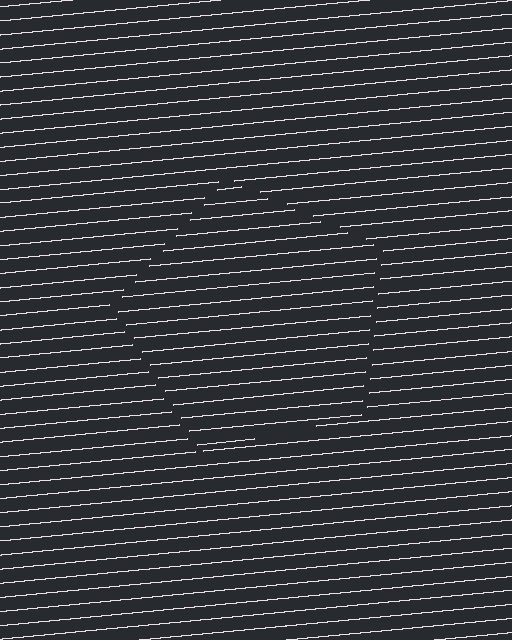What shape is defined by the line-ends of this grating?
An illusory pentagon. The interior of the shape contains the same grating, shifted by half a period — the contour is defined by the phase discontinuity where line-ends from the inner and outer gratings abut.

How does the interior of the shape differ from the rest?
The interior of the shape contains the same grating, shifted by half a period — the contour is defined by the phase discontinuity where line-ends from the inner and outer gratings abut.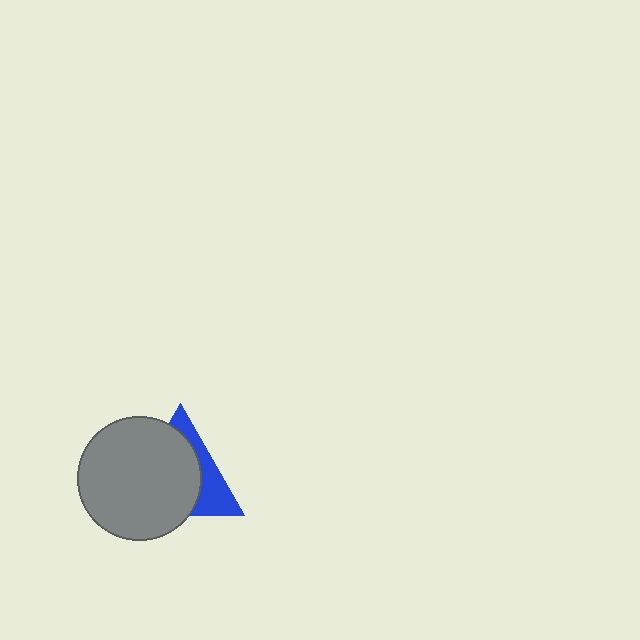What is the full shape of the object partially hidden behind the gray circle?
The partially hidden object is a blue triangle.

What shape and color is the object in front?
The object in front is a gray circle.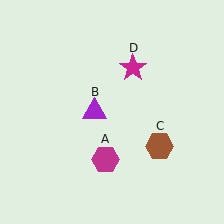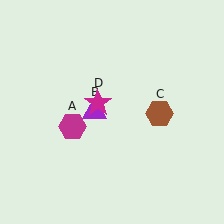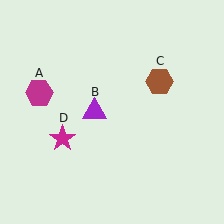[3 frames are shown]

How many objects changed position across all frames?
3 objects changed position: magenta hexagon (object A), brown hexagon (object C), magenta star (object D).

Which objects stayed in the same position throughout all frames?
Purple triangle (object B) remained stationary.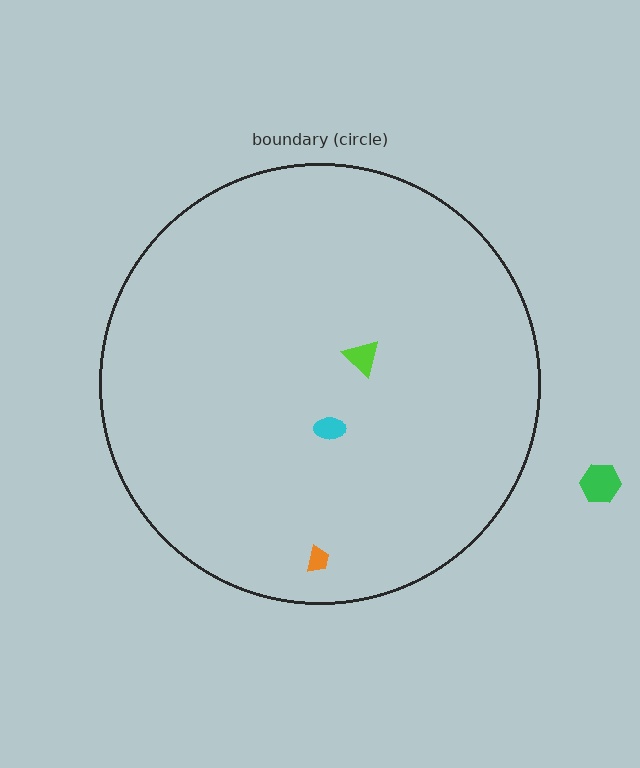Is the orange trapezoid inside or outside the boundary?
Inside.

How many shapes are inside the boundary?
3 inside, 1 outside.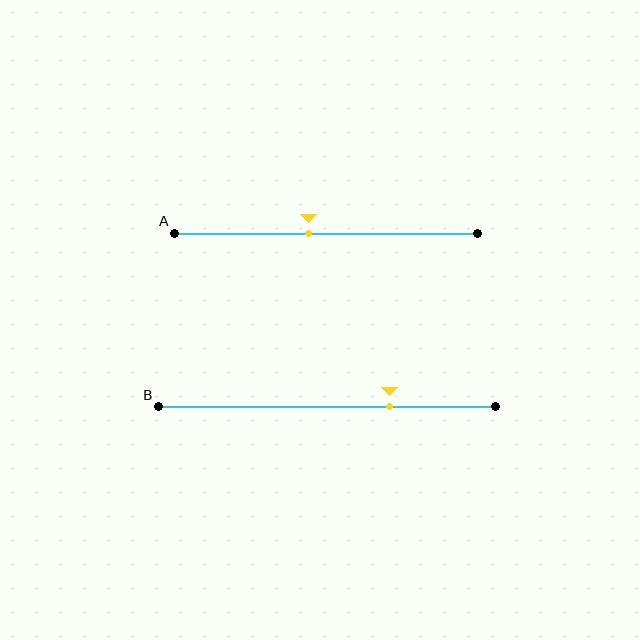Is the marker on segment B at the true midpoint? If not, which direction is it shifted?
No, the marker on segment B is shifted to the right by about 19% of the segment length.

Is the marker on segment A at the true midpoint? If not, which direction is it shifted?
No, the marker on segment A is shifted to the left by about 6% of the segment length.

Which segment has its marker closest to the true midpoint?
Segment A has its marker closest to the true midpoint.